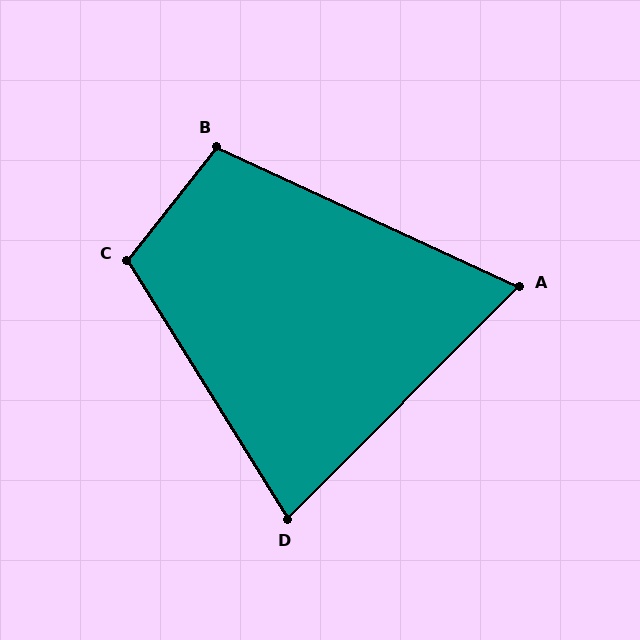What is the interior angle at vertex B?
Approximately 103 degrees (obtuse).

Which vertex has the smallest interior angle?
A, at approximately 70 degrees.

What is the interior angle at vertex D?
Approximately 77 degrees (acute).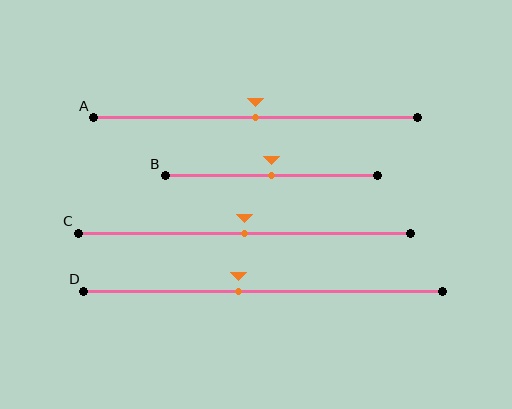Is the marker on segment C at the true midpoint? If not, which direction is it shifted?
Yes, the marker on segment C is at the true midpoint.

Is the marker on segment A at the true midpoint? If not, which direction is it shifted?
Yes, the marker on segment A is at the true midpoint.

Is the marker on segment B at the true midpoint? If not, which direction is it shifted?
Yes, the marker on segment B is at the true midpoint.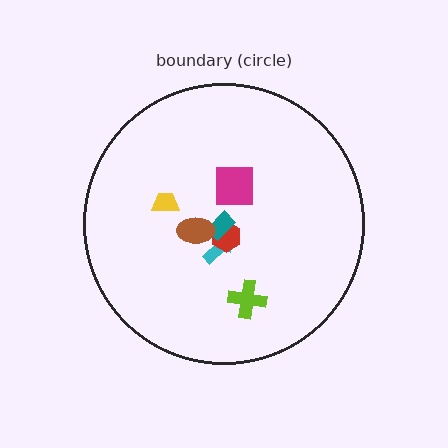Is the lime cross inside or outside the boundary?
Inside.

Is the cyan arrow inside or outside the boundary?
Inside.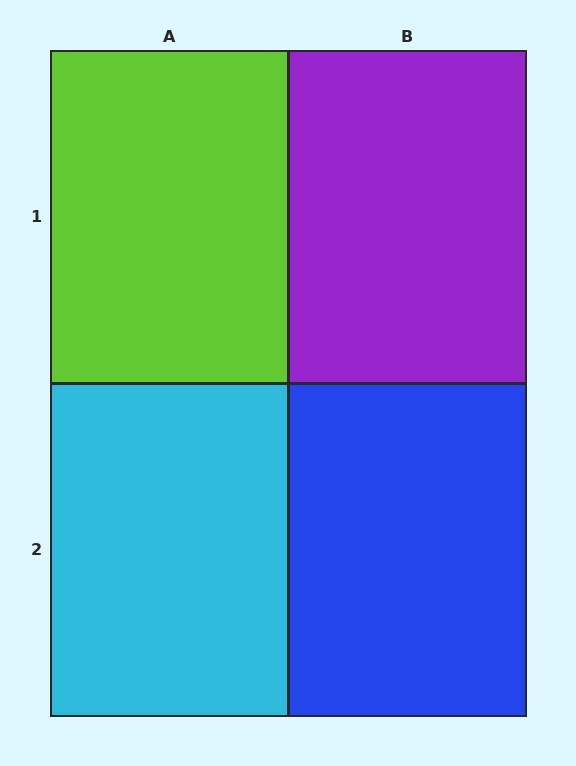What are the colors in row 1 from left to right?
Lime, purple.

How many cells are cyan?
1 cell is cyan.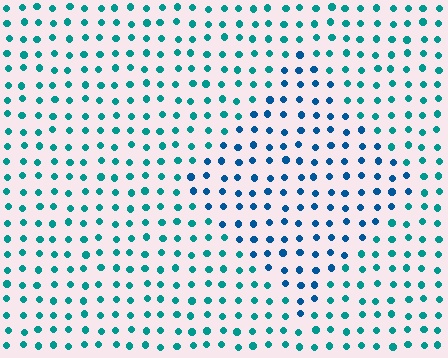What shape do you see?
I see a diamond.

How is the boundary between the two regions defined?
The boundary is defined purely by a slight shift in hue (about 31 degrees). Spacing, size, and orientation are identical on both sides.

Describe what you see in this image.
The image is filled with small teal elements in a uniform arrangement. A diamond-shaped region is visible where the elements are tinted to a slightly different hue, forming a subtle color boundary.